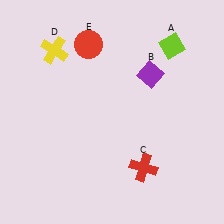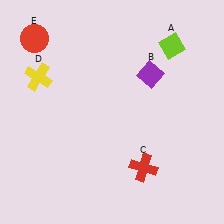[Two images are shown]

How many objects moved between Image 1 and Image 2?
2 objects moved between the two images.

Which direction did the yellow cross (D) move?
The yellow cross (D) moved down.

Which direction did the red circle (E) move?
The red circle (E) moved left.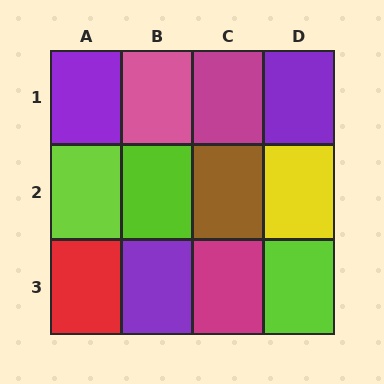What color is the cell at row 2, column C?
Brown.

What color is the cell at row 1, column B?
Pink.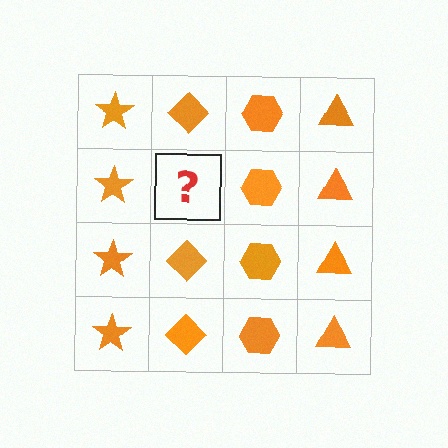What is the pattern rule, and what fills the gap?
The rule is that each column has a consistent shape. The gap should be filled with an orange diamond.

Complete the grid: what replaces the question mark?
The question mark should be replaced with an orange diamond.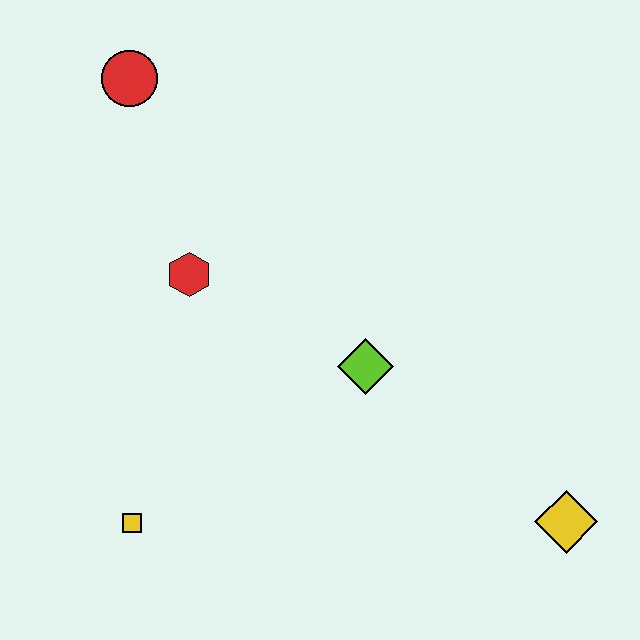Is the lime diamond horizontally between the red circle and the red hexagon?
No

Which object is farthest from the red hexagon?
The yellow diamond is farthest from the red hexagon.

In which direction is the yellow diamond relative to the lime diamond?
The yellow diamond is to the right of the lime diamond.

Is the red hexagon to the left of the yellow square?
No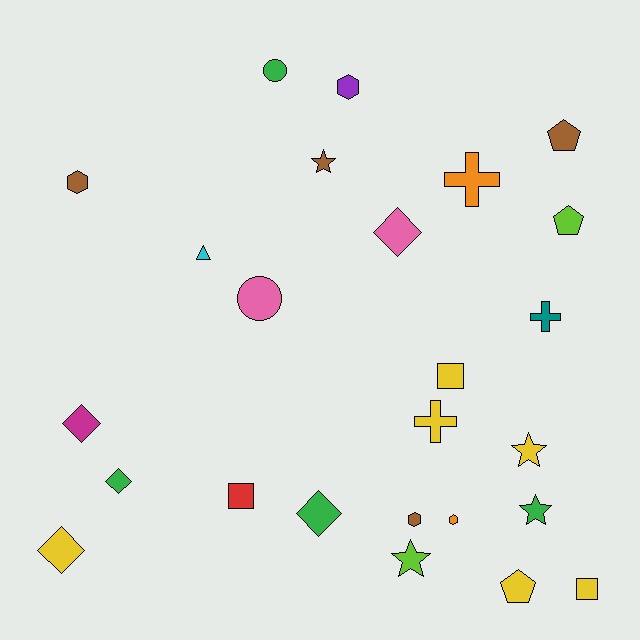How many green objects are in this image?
There are 4 green objects.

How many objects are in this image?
There are 25 objects.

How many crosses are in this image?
There are 3 crosses.